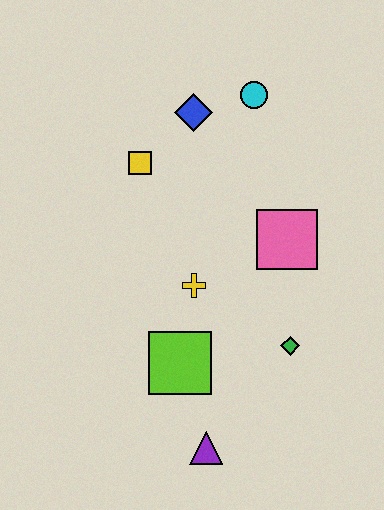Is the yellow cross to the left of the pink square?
Yes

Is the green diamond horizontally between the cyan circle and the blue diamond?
No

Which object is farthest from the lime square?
The cyan circle is farthest from the lime square.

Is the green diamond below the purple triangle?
No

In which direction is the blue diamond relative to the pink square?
The blue diamond is above the pink square.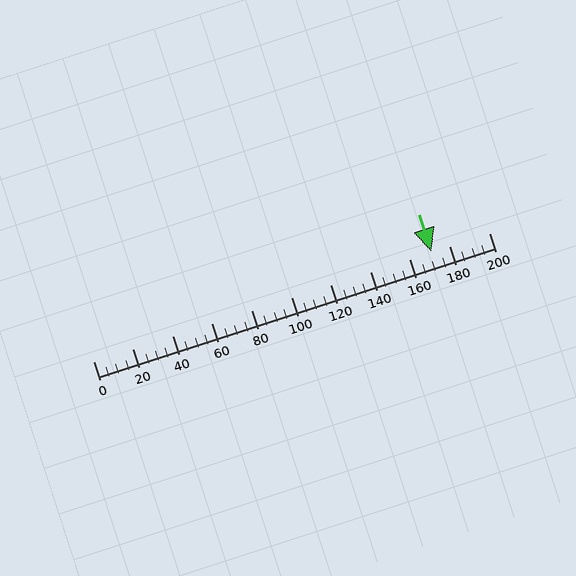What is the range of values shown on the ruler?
The ruler shows values from 0 to 200.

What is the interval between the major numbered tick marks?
The major tick marks are spaced 20 units apart.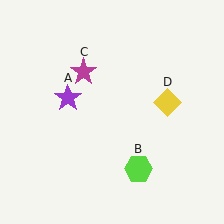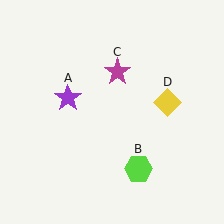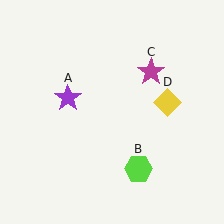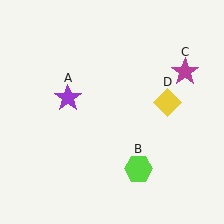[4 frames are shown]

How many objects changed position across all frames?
1 object changed position: magenta star (object C).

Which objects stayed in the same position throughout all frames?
Purple star (object A) and lime hexagon (object B) and yellow diamond (object D) remained stationary.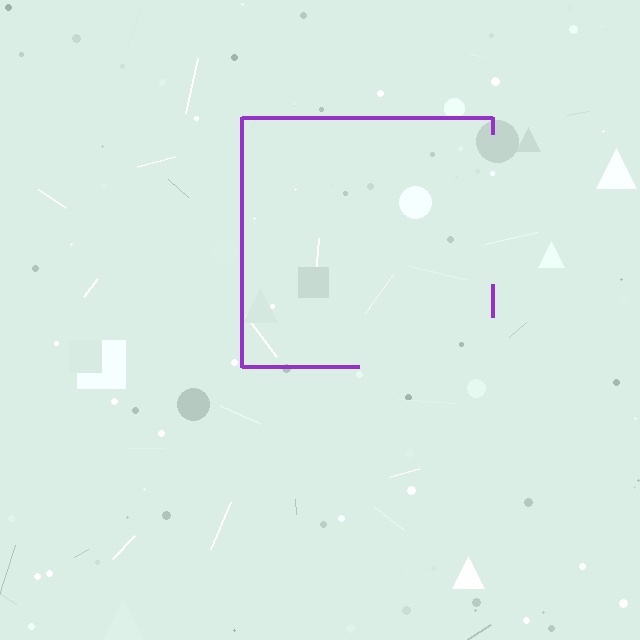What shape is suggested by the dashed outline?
The dashed outline suggests a square.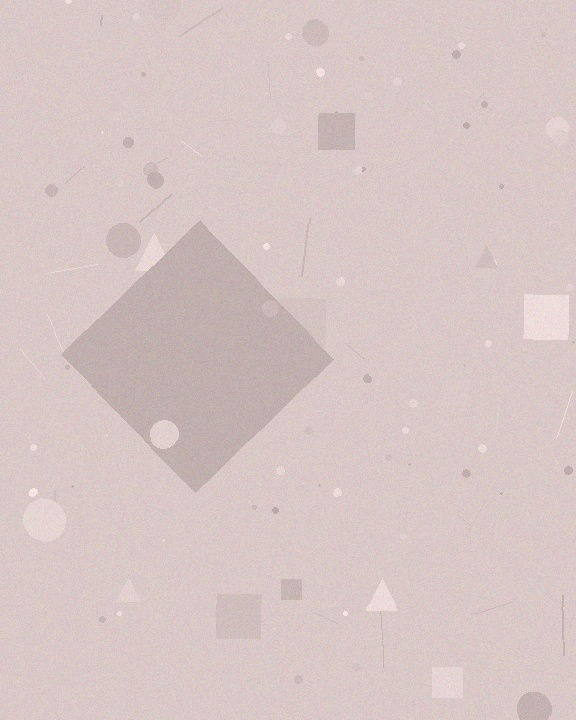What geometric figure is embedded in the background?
A diamond is embedded in the background.